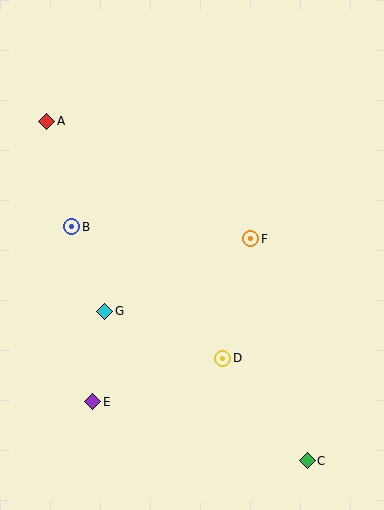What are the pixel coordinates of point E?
Point E is at (93, 402).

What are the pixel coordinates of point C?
Point C is at (307, 461).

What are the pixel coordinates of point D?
Point D is at (223, 358).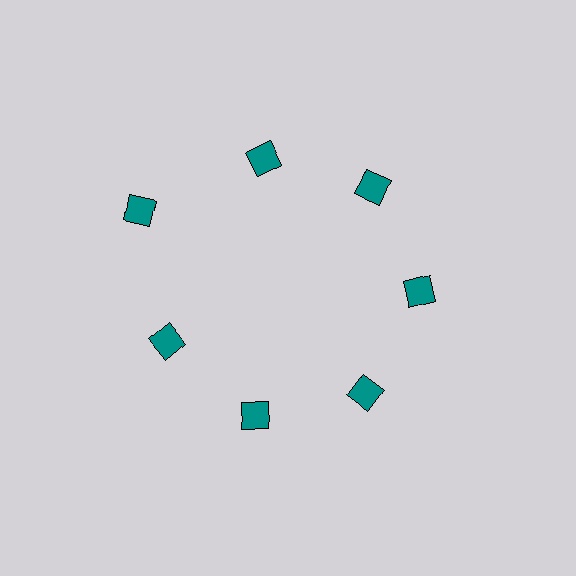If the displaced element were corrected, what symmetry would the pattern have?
It would have 7-fold rotational symmetry — the pattern would map onto itself every 51 degrees.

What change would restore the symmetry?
The symmetry would be restored by moving it inward, back onto the ring so that all 7 squares sit at equal angles and equal distance from the center.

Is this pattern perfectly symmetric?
No. The 7 teal squares are arranged in a ring, but one element near the 10 o'clock position is pushed outward from the center, breaking the 7-fold rotational symmetry.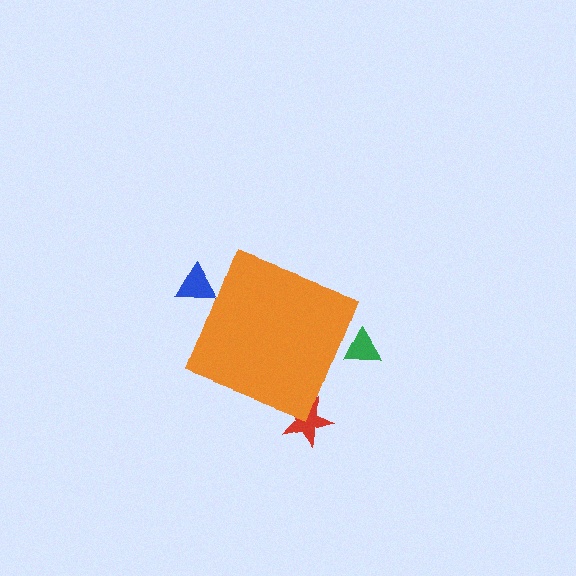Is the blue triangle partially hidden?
Yes, the blue triangle is partially hidden behind the orange diamond.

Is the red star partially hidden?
Yes, the red star is partially hidden behind the orange diamond.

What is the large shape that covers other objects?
An orange diamond.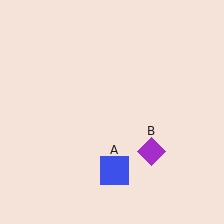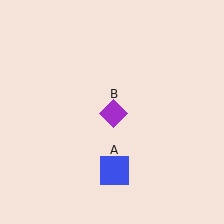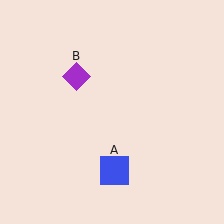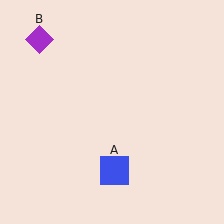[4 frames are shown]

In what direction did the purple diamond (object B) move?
The purple diamond (object B) moved up and to the left.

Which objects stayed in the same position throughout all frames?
Blue square (object A) remained stationary.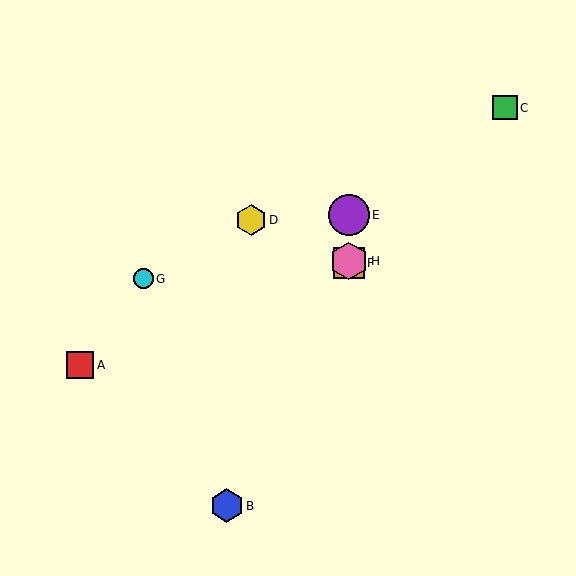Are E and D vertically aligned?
No, E is at x≈349 and D is at x≈251.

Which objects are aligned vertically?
Objects E, F, H are aligned vertically.